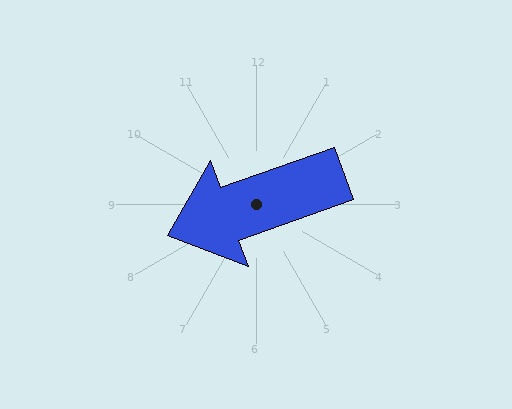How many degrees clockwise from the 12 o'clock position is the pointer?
Approximately 251 degrees.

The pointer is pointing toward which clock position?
Roughly 8 o'clock.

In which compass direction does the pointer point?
West.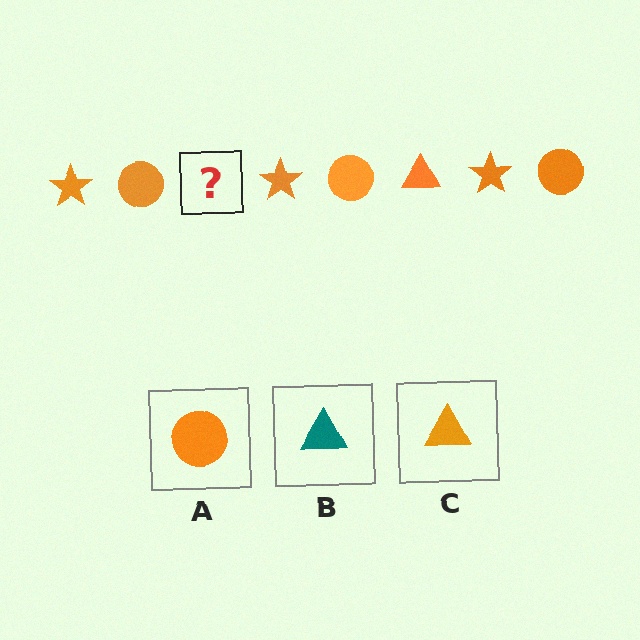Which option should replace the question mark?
Option C.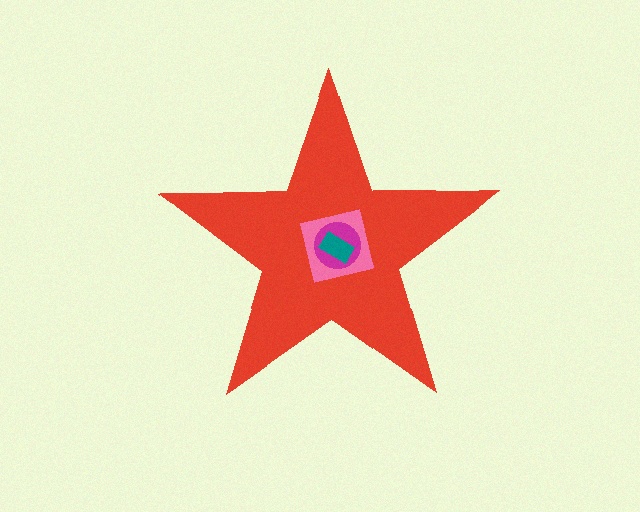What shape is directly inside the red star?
The pink square.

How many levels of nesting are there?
4.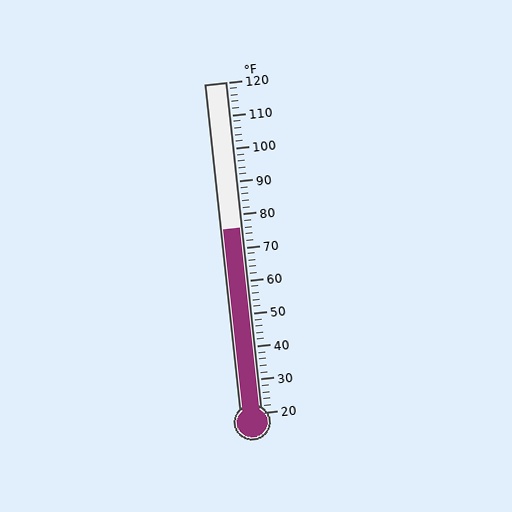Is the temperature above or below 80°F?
The temperature is below 80°F.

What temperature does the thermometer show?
The thermometer shows approximately 76°F.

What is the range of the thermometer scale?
The thermometer scale ranges from 20°F to 120°F.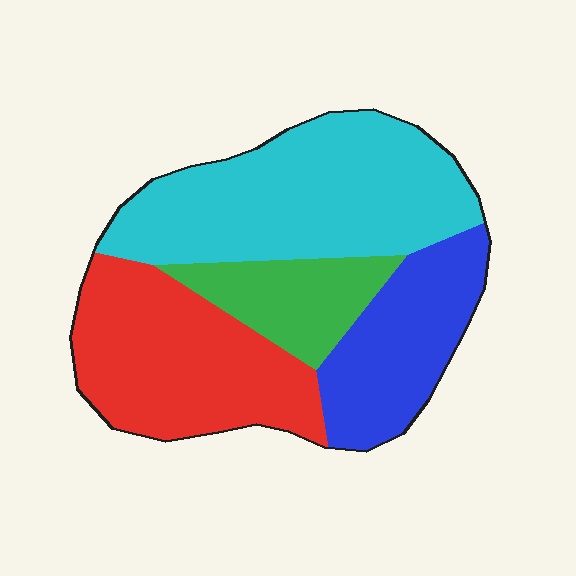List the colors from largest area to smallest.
From largest to smallest: cyan, red, blue, green.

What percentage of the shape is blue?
Blue takes up about one fifth (1/5) of the shape.